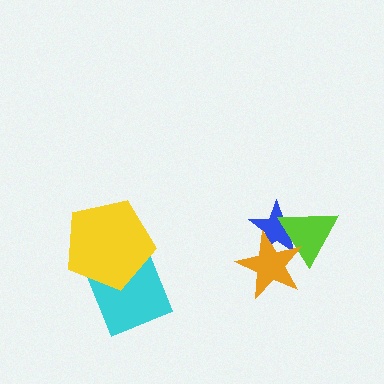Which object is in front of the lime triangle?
The orange star is in front of the lime triangle.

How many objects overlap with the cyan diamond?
1 object overlaps with the cyan diamond.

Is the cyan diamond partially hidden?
Yes, it is partially covered by another shape.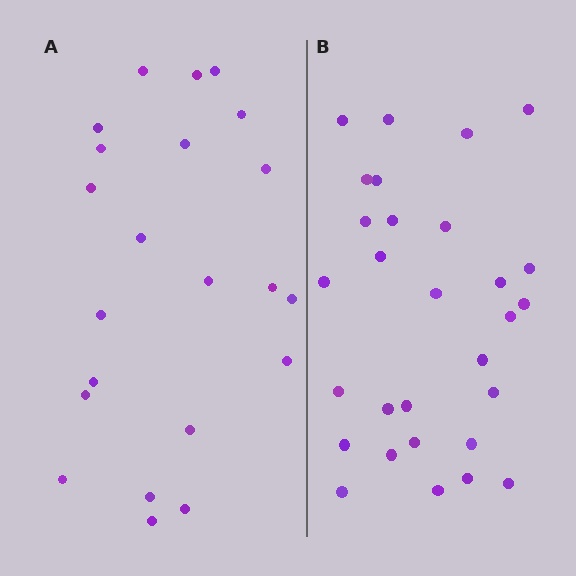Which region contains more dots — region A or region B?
Region B (the right region) has more dots.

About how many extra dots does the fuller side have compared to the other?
Region B has roughly 8 or so more dots than region A.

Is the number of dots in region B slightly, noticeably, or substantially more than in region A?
Region B has noticeably more, but not dramatically so. The ratio is roughly 1.3 to 1.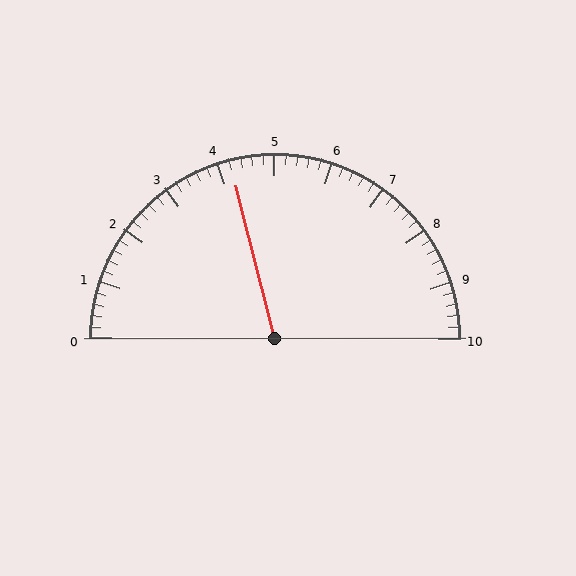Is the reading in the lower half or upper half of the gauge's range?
The reading is in the lower half of the range (0 to 10).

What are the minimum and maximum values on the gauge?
The gauge ranges from 0 to 10.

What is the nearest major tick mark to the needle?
The nearest major tick mark is 4.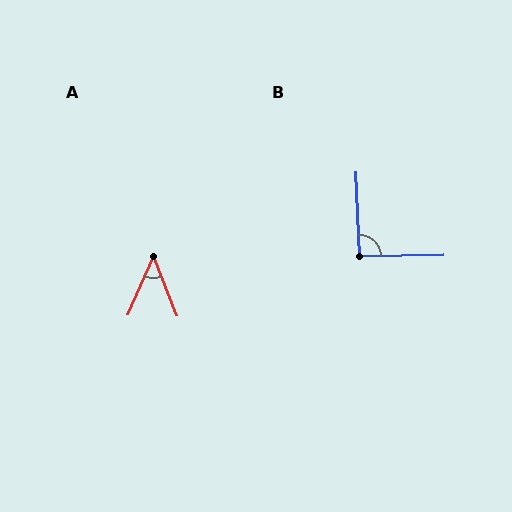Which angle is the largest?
B, at approximately 91 degrees.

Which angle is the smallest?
A, at approximately 45 degrees.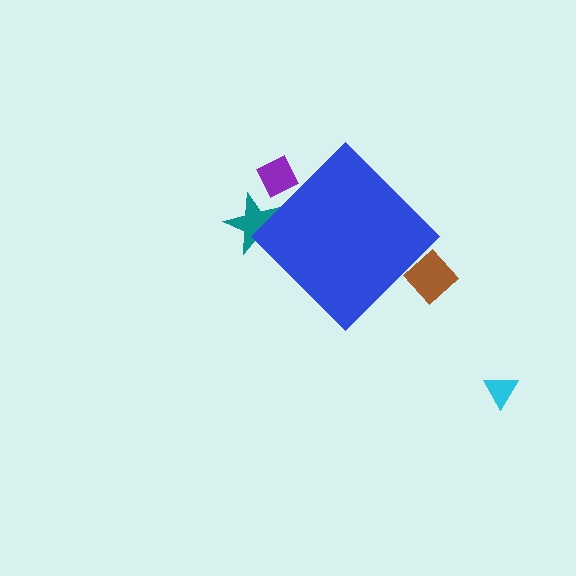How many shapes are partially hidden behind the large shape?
3 shapes are partially hidden.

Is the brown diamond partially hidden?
Yes, the brown diamond is partially hidden behind the blue diamond.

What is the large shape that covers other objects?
A blue diamond.